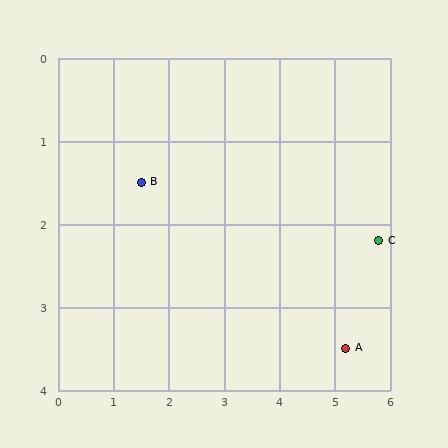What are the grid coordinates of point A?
Point A is at approximately (5.2, 3.5).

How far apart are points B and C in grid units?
Points B and C are about 4.4 grid units apart.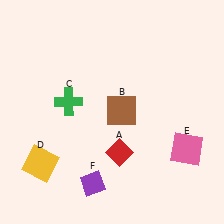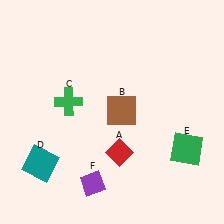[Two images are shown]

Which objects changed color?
D changed from yellow to teal. E changed from pink to green.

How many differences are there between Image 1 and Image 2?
There are 2 differences between the two images.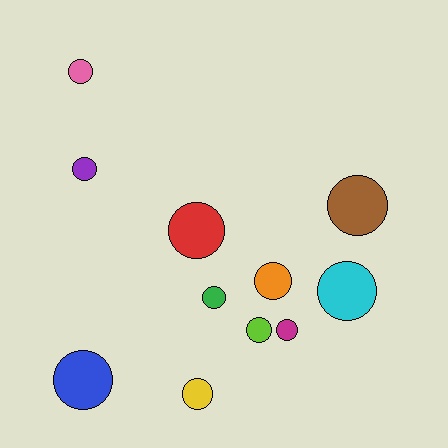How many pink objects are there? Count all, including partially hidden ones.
There is 1 pink object.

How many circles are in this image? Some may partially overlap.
There are 11 circles.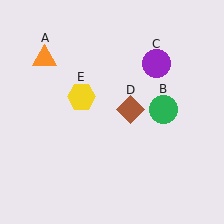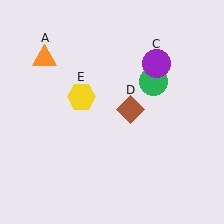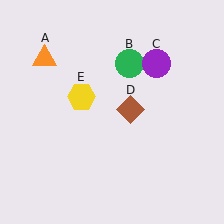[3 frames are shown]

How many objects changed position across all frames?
1 object changed position: green circle (object B).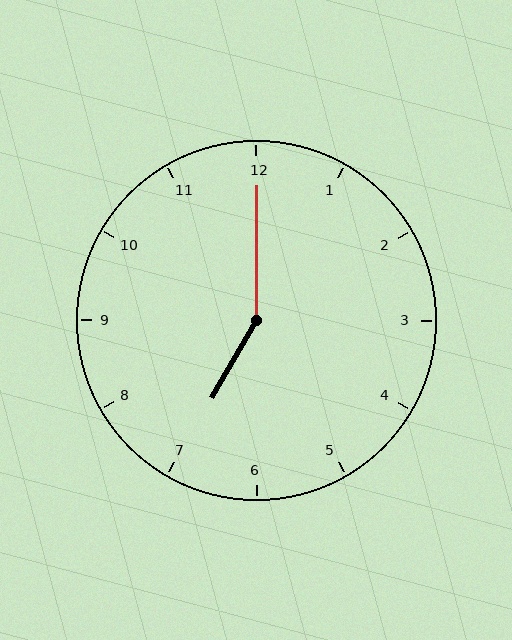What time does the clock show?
7:00.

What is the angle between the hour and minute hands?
Approximately 150 degrees.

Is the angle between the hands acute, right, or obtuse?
It is obtuse.